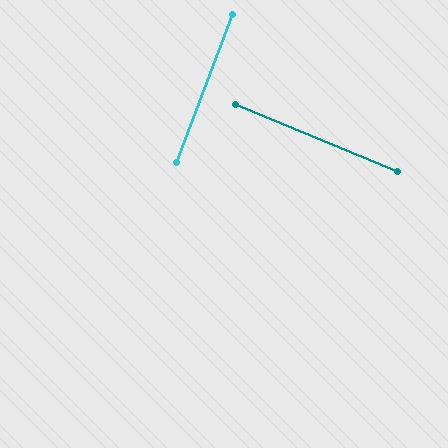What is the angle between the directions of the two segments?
Approximately 88 degrees.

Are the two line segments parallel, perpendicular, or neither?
Perpendicular — they meet at approximately 88°.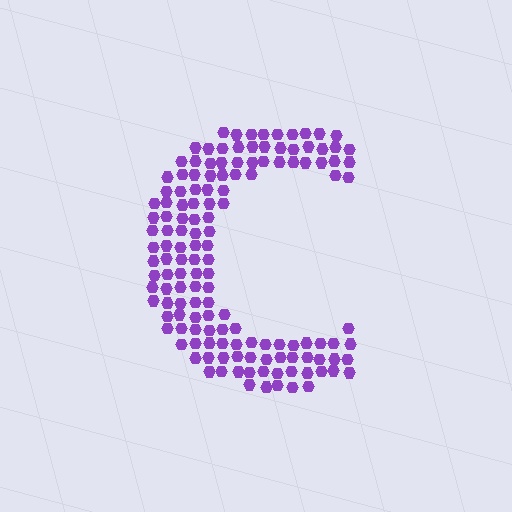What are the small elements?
The small elements are hexagons.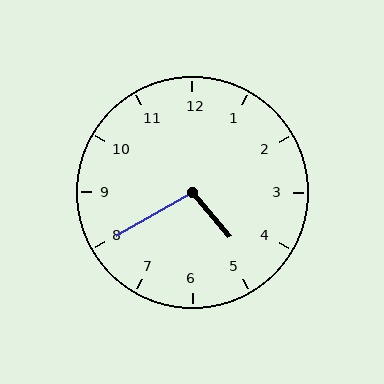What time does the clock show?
4:40.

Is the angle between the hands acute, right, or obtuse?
It is obtuse.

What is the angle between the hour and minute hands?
Approximately 100 degrees.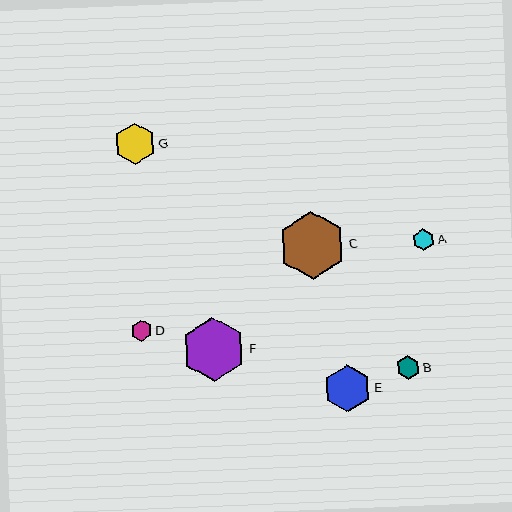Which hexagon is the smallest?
Hexagon A is the smallest with a size of approximately 21 pixels.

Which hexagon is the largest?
Hexagon C is the largest with a size of approximately 68 pixels.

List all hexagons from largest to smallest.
From largest to smallest: C, F, E, G, B, D, A.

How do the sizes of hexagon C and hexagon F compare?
Hexagon C and hexagon F are approximately the same size.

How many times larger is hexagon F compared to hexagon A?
Hexagon F is approximately 3.0 times the size of hexagon A.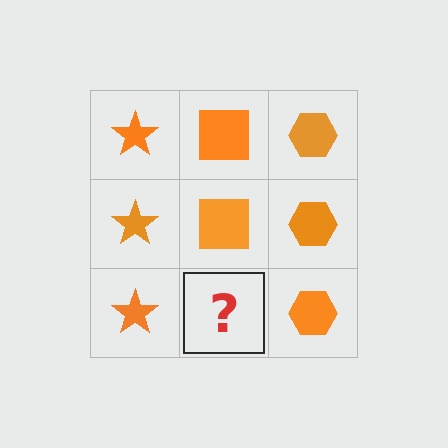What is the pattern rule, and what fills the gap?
The rule is that each column has a consistent shape. The gap should be filled with an orange square.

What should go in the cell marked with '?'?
The missing cell should contain an orange square.